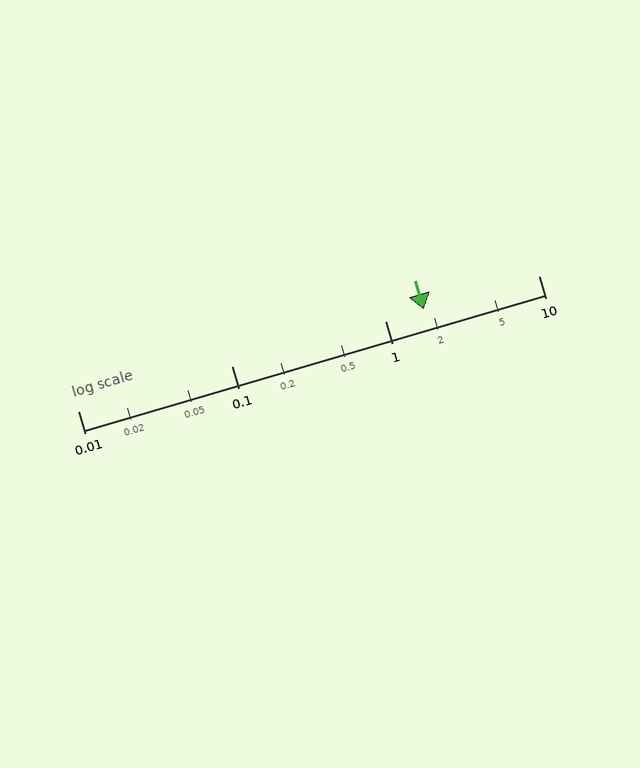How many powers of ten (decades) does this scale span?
The scale spans 3 decades, from 0.01 to 10.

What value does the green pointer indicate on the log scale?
The pointer indicates approximately 1.8.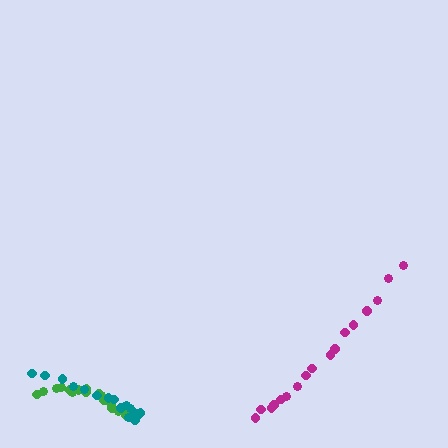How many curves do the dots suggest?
There are 3 distinct paths.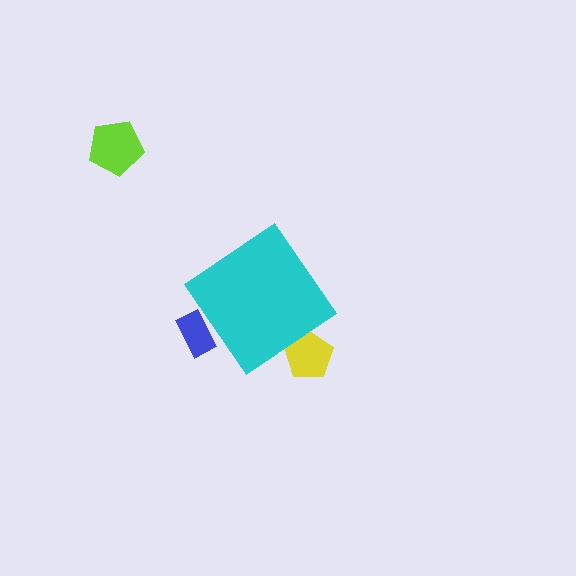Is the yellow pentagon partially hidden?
Yes, the yellow pentagon is partially hidden behind the cyan diamond.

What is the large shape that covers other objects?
A cyan diamond.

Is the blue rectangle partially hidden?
Yes, the blue rectangle is partially hidden behind the cyan diamond.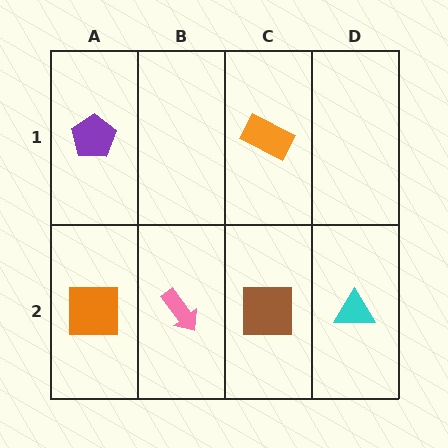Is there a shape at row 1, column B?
No, that cell is empty.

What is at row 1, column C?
An orange rectangle.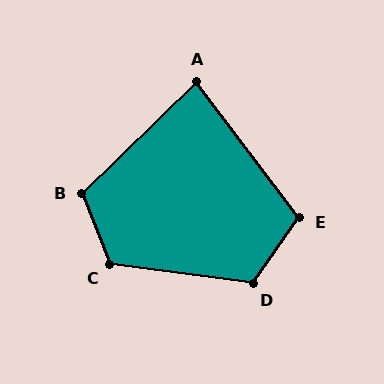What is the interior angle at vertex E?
Approximately 108 degrees (obtuse).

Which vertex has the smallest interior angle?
A, at approximately 83 degrees.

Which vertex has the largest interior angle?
C, at approximately 118 degrees.